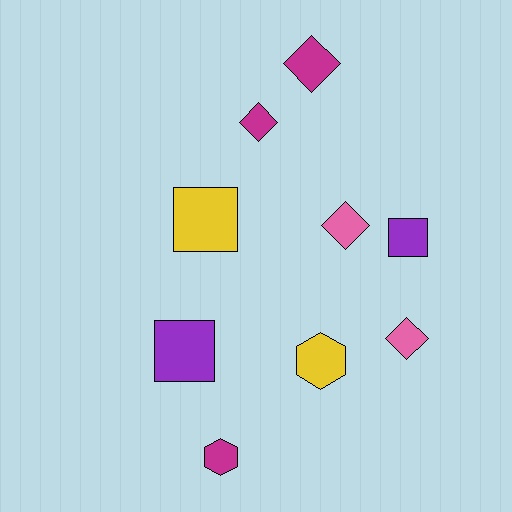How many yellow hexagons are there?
There is 1 yellow hexagon.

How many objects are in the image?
There are 9 objects.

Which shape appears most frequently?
Diamond, with 4 objects.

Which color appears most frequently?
Magenta, with 3 objects.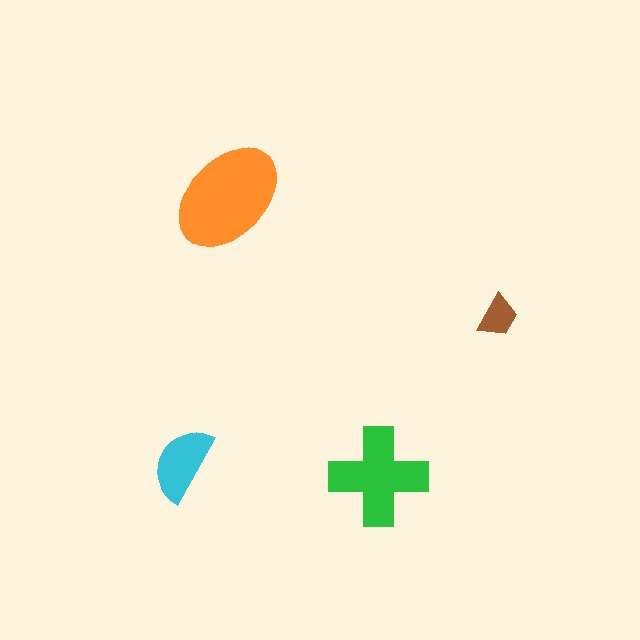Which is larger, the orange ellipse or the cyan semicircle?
The orange ellipse.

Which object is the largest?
The orange ellipse.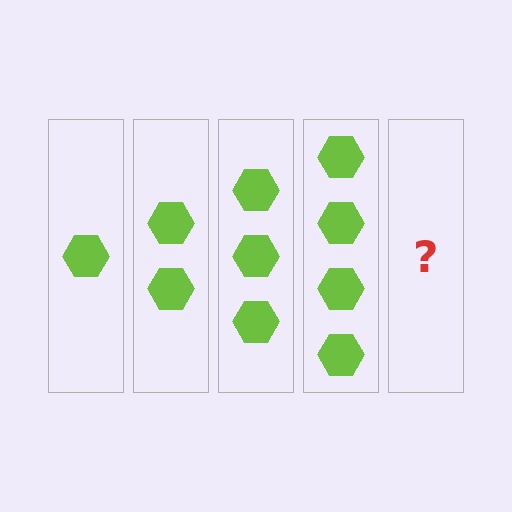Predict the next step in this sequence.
The next step is 5 hexagons.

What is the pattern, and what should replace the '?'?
The pattern is that each step adds one more hexagon. The '?' should be 5 hexagons.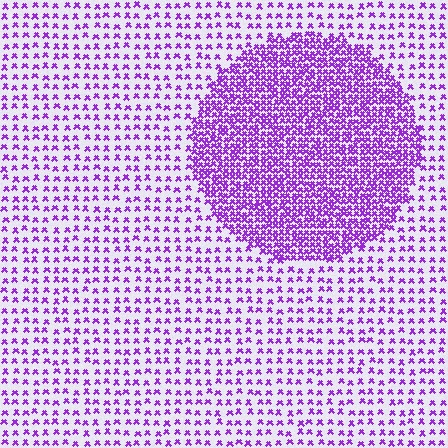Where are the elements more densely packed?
The elements are more densely packed inside the circle boundary.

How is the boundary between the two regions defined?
The boundary is defined by a change in element density (approximately 2.7x ratio). All elements are the same color, size, and shape.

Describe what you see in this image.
The image contains small purple elements arranged at two different densities. A circle-shaped region is visible where the elements are more densely packed than the surrounding area.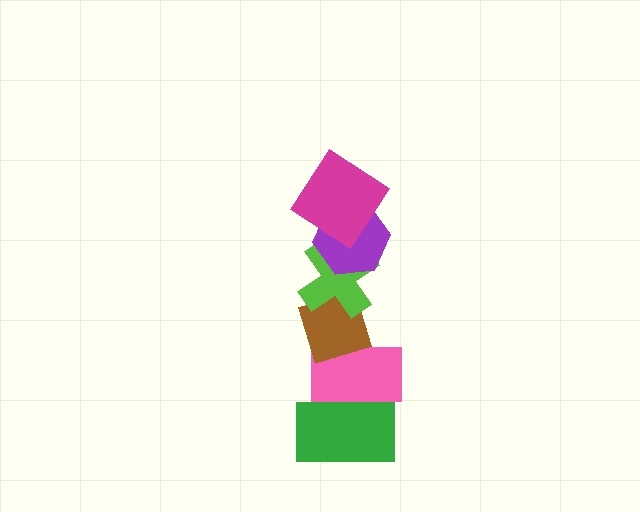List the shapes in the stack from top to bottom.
From top to bottom: the magenta diamond, the purple hexagon, the lime cross, the brown diamond, the pink rectangle, the green rectangle.